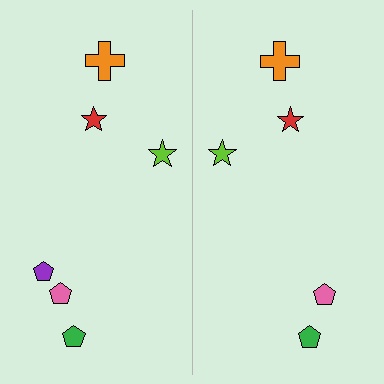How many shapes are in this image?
There are 11 shapes in this image.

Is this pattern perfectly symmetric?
No, the pattern is not perfectly symmetric. A purple pentagon is missing from the right side.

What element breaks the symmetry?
A purple pentagon is missing from the right side.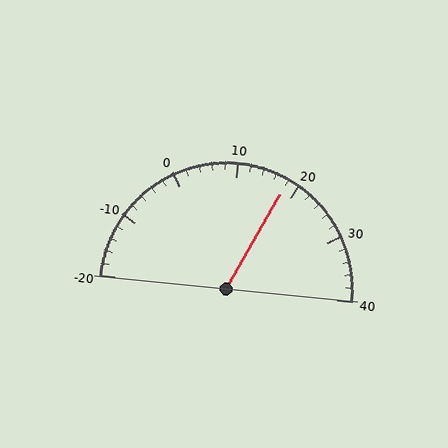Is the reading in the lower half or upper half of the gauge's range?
The reading is in the upper half of the range (-20 to 40).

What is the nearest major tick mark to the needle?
The nearest major tick mark is 20.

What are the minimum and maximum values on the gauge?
The gauge ranges from -20 to 40.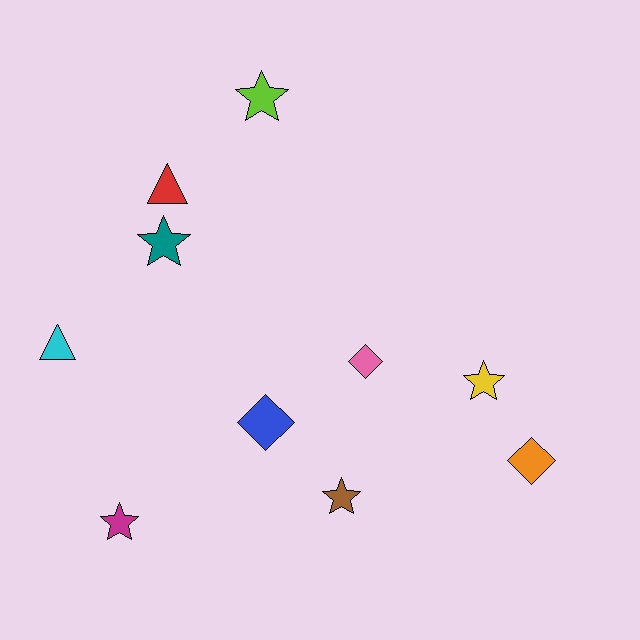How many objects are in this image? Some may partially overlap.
There are 10 objects.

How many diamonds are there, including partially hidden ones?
There are 3 diamonds.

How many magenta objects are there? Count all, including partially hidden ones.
There is 1 magenta object.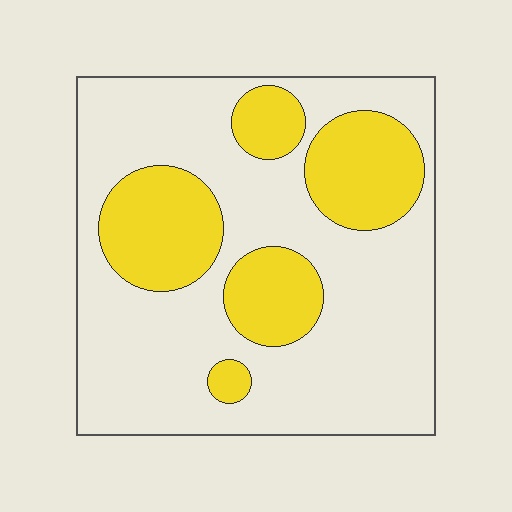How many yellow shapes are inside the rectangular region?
5.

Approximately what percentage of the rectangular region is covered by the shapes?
Approximately 30%.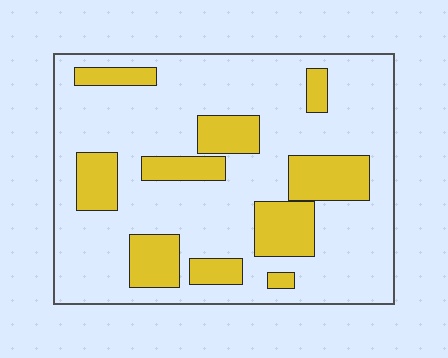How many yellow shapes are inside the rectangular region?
10.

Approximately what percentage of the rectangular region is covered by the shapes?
Approximately 25%.